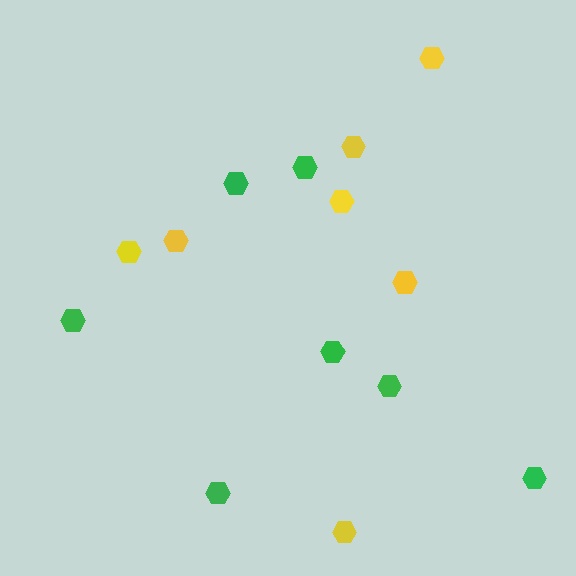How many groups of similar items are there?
There are 2 groups: one group of yellow hexagons (7) and one group of green hexagons (7).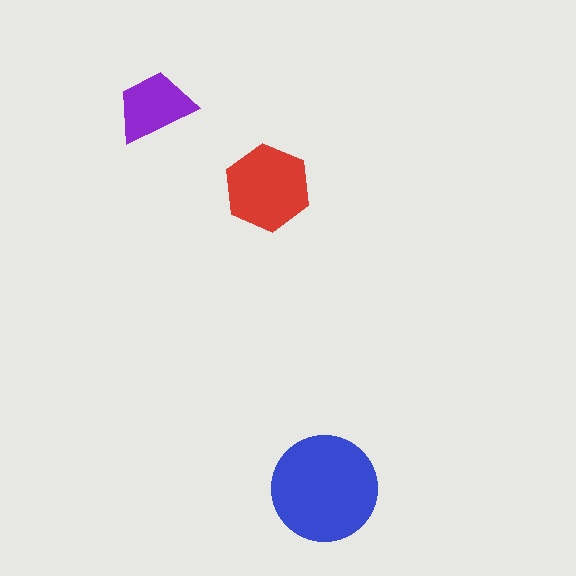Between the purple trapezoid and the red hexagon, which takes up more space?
The red hexagon.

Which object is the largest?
The blue circle.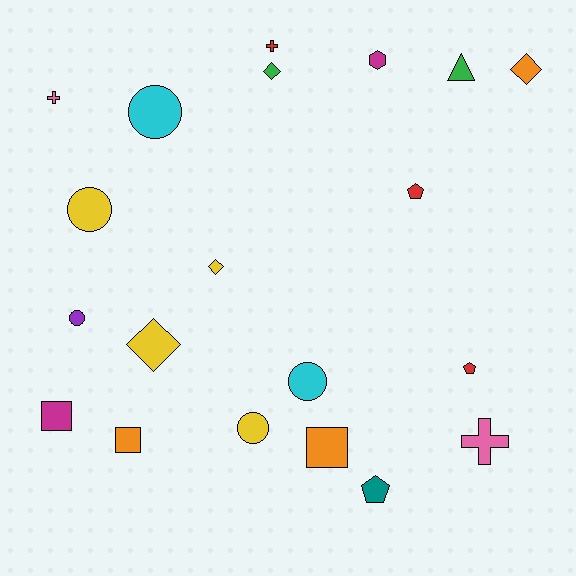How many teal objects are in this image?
There is 1 teal object.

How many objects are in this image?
There are 20 objects.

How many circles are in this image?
There are 5 circles.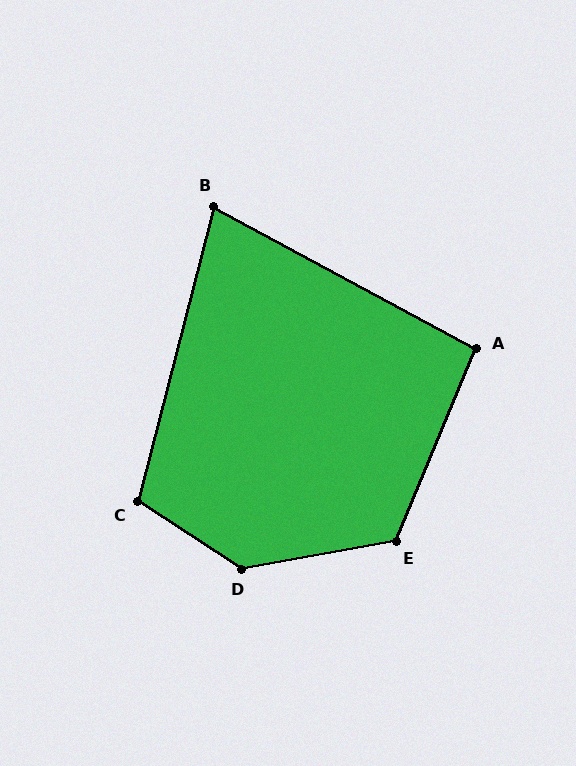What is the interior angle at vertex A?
Approximately 96 degrees (obtuse).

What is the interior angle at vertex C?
Approximately 108 degrees (obtuse).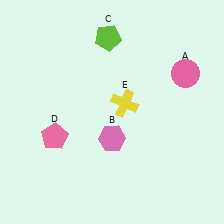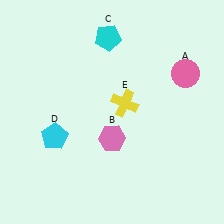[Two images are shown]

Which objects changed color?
C changed from lime to cyan. D changed from pink to cyan.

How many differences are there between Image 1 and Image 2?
There are 2 differences between the two images.